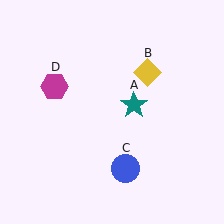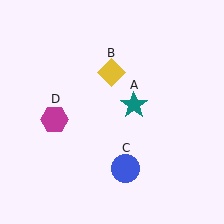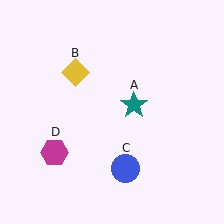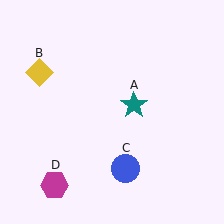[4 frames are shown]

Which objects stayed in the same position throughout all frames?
Teal star (object A) and blue circle (object C) remained stationary.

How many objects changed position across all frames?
2 objects changed position: yellow diamond (object B), magenta hexagon (object D).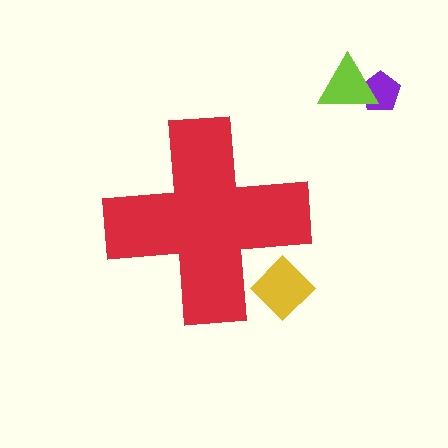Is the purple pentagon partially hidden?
No, the purple pentagon is fully visible.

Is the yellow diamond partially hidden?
Yes, the yellow diamond is partially hidden behind the red cross.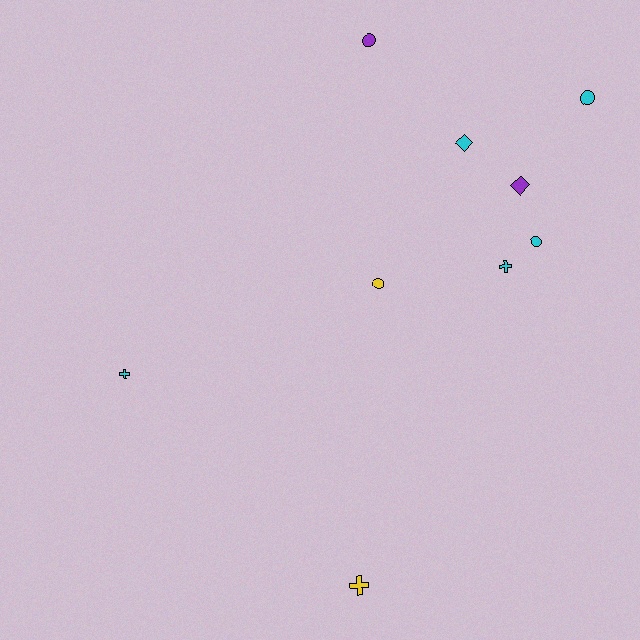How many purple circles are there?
There is 1 purple circle.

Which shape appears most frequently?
Circle, with 4 objects.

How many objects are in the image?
There are 9 objects.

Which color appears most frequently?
Cyan, with 5 objects.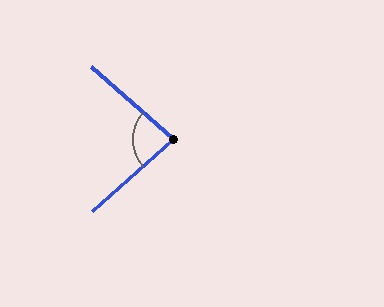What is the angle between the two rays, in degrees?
Approximately 83 degrees.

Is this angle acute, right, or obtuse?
It is acute.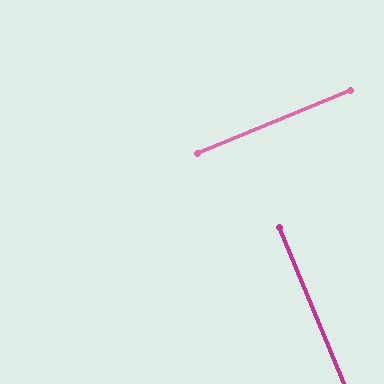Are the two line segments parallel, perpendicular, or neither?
Perpendicular — they meet at approximately 90°.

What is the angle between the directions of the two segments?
Approximately 90 degrees.